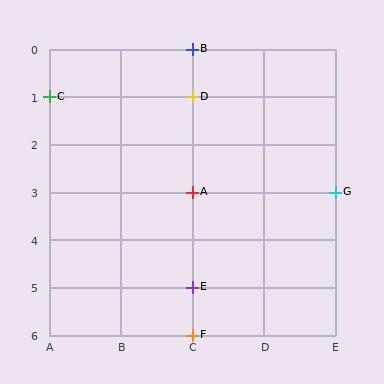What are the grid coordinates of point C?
Point C is at grid coordinates (A, 1).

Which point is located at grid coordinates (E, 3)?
Point G is at (E, 3).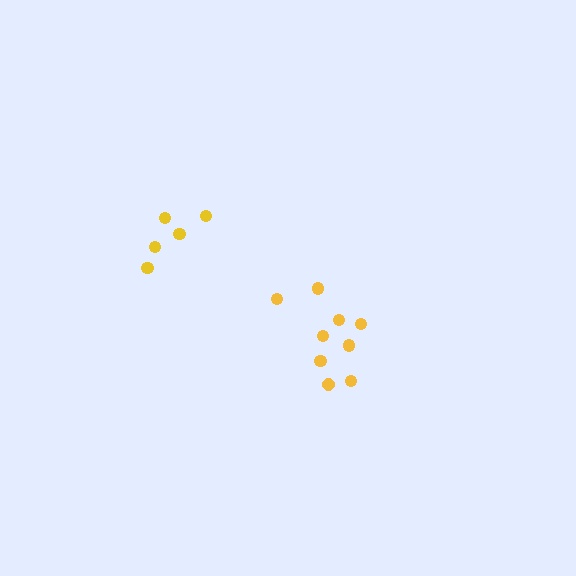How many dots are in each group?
Group 1: 5 dots, Group 2: 9 dots (14 total).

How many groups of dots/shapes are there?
There are 2 groups.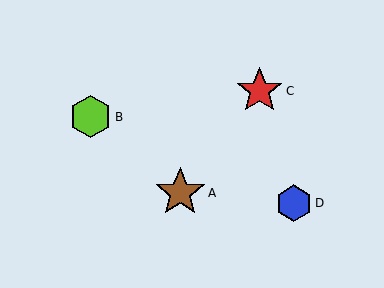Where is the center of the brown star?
The center of the brown star is at (180, 193).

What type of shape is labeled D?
Shape D is a blue hexagon.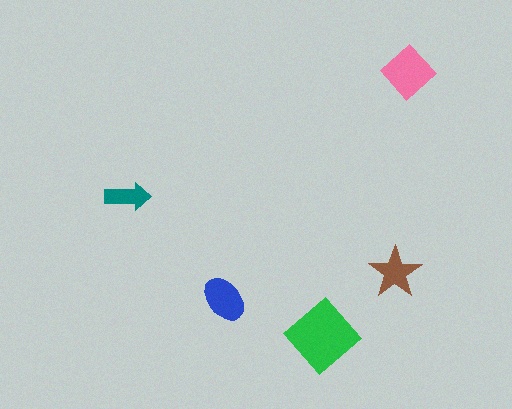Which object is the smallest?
The teal arrow.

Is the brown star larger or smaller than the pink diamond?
Smaller.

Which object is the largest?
The green diamond.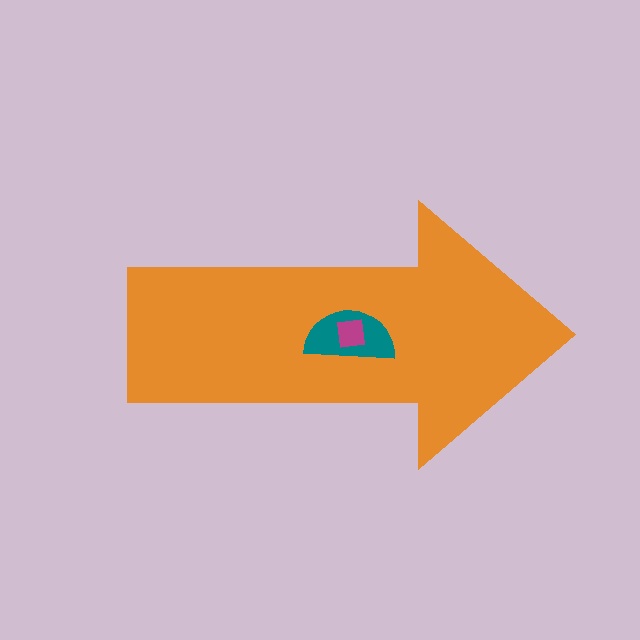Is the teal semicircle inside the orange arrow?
Yes.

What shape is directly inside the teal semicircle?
The magenta square.